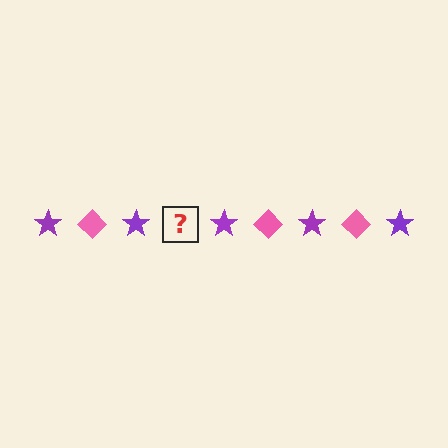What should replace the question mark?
The question mark should be replaced with a pink diamond.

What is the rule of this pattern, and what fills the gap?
The rule is that the pattern alternates between purple star and pink diamond. The gap should be filled with a pink diamond.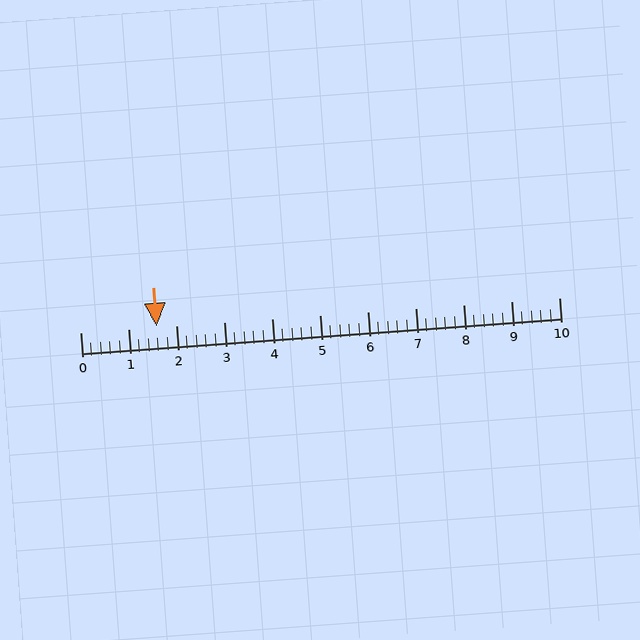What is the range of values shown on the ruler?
The ruler shows values from 0 to 10.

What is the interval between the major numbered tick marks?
The major tick marks are spaced 1 units apart.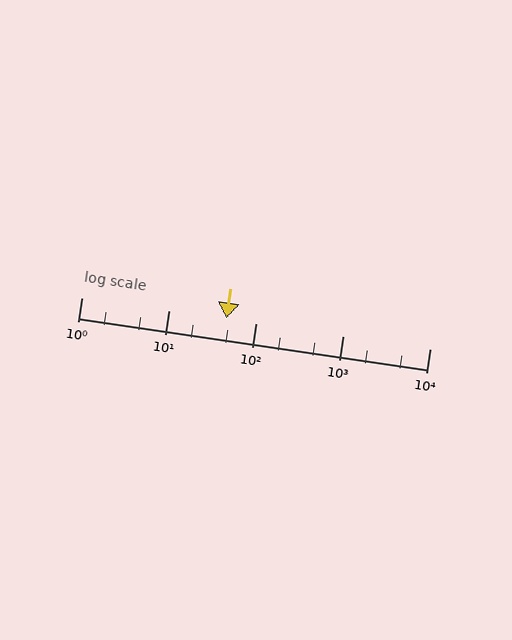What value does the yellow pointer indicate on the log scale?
The pointer indicates approximately 46.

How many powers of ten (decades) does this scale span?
The scale spans 4 decades, from 1 to 10000.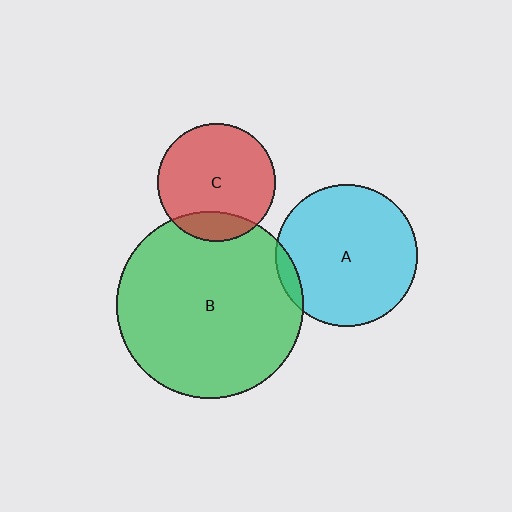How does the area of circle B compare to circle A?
Approximately 1.7 times.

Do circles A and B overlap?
Yes.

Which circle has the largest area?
Circle B (green).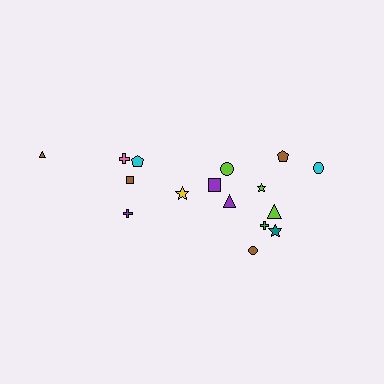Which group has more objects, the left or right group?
The right group.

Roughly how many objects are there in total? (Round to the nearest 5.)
Roughly 15 objects in total.